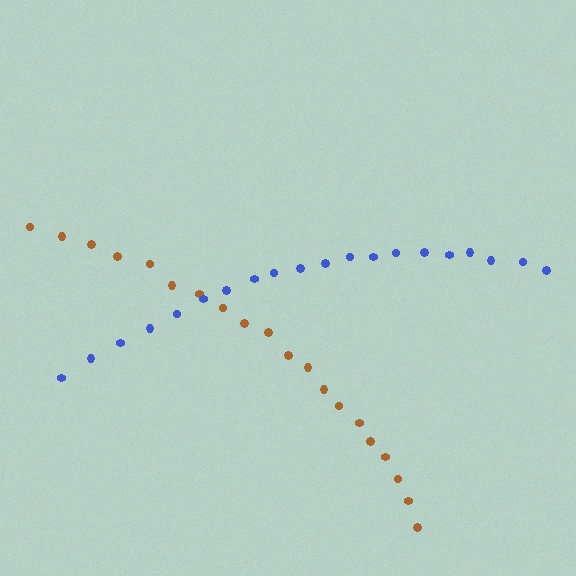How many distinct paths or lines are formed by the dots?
There are 2 distinct paths.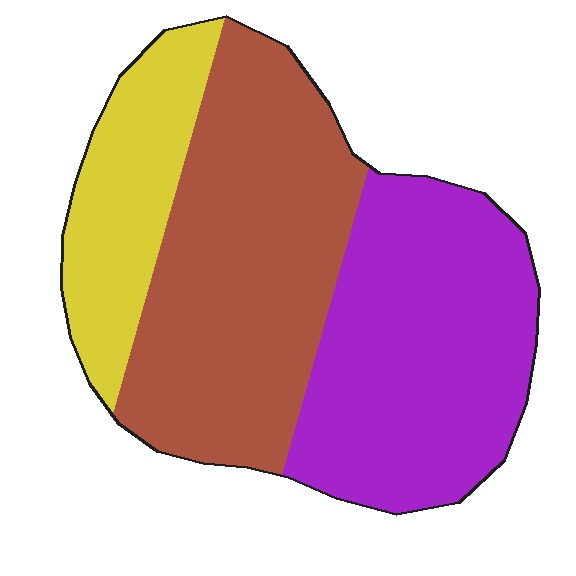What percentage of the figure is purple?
Purple takes up about three eighths (3/8) of the figure.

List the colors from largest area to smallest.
From largest to smallest: brown, purple, yellow.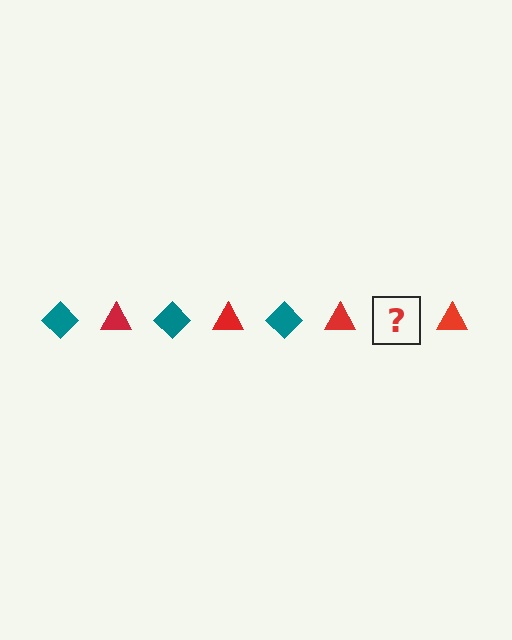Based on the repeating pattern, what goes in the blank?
The blank should be a teal diamond.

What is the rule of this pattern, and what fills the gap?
The rule is that the pattern alternates between teal diamond and red triangle. The gap should be filled with a teal diamond.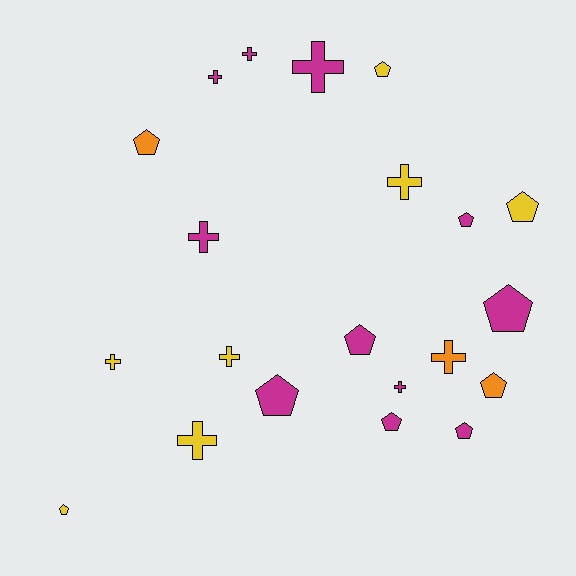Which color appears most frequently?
Magenta, with 11 objects.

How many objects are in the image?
There are 21 objects.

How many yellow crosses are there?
There are 4 yellow crosses.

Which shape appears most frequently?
Pentagon, with 11 objects.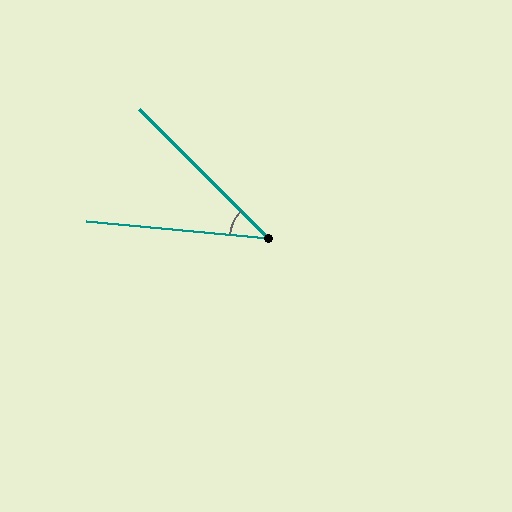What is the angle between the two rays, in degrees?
Approximately 40 degrees.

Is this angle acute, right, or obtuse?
It is acute.